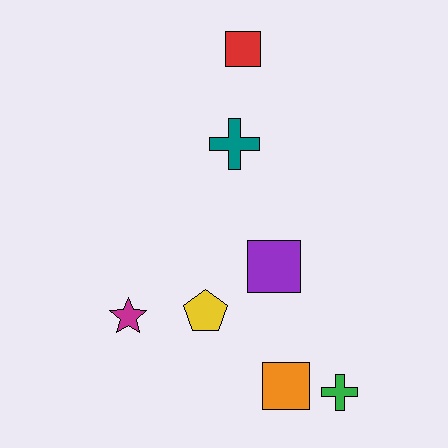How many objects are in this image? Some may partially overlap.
There are 7 objects.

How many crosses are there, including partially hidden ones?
There are 2 crosses.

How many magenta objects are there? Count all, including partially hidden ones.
There is 1 magenta object.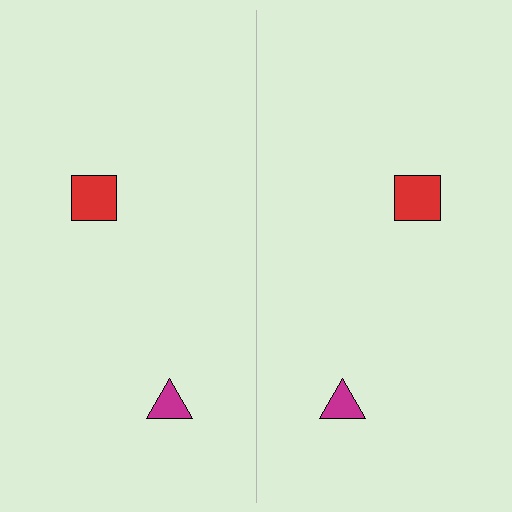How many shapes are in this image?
There are 4 shapes in this image.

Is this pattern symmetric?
Yes, this pattern has bilateral (reflection) symmetry.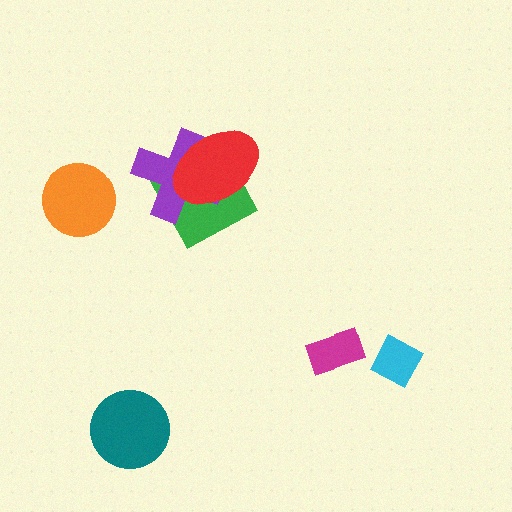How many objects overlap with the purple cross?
2 objects overlap with the purple cross.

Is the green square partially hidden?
Yes, it is partially covered by another shape.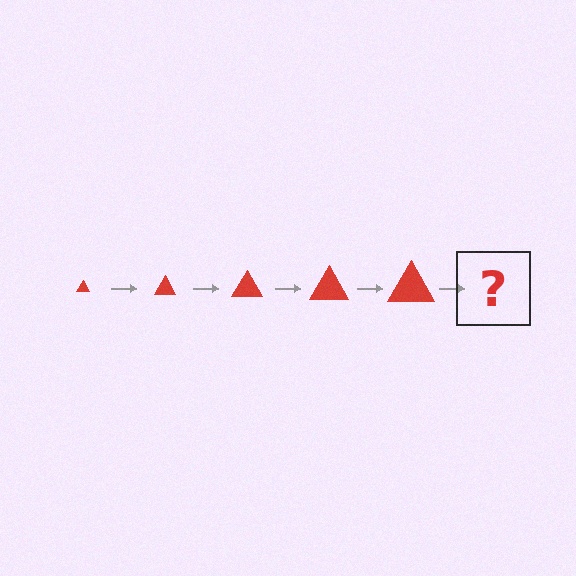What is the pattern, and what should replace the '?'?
The pattern is that the triangle gets progressively larger each step. The '?' should be a red triangle, larger than the previous one.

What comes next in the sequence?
The next element should be a red triangle, larger than the previous one.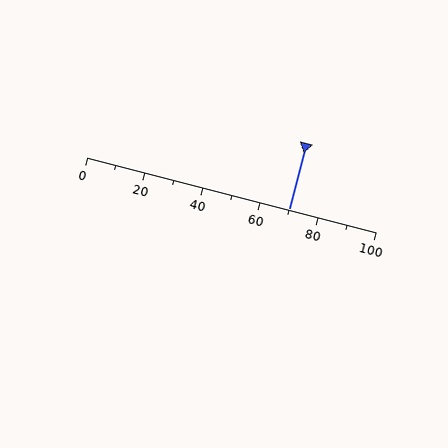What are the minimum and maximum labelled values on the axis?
The axis runs from 0 to 100.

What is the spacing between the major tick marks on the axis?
The major ticks are spaced 20 apart.